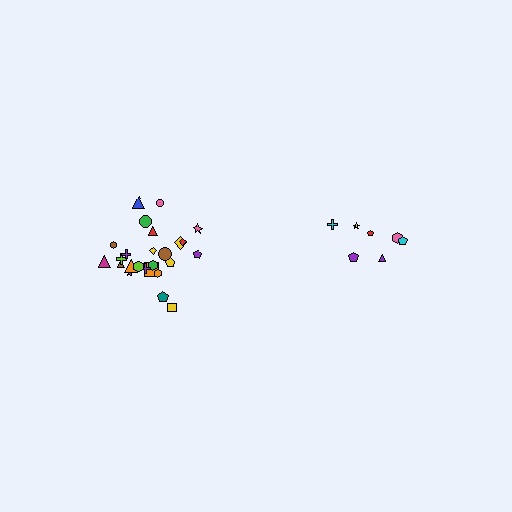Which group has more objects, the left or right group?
The left group.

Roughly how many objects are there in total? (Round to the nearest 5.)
Roughly 30 objects in total.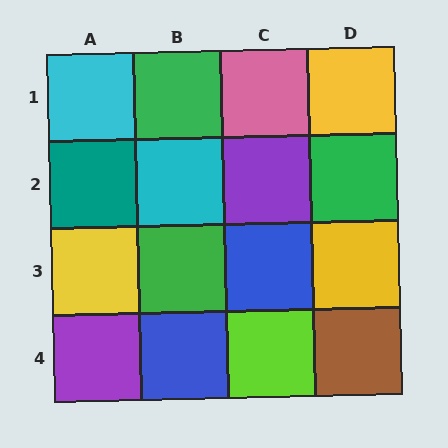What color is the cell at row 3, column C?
Blue.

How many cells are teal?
1 cell is teal.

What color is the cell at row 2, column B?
Cyan.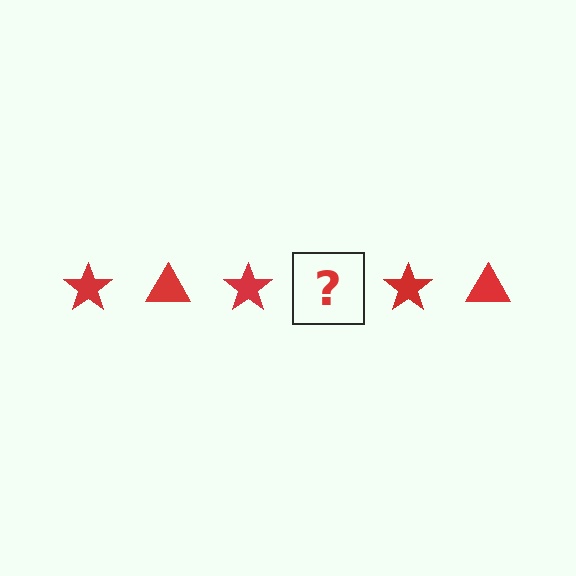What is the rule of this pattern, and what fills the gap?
The rule is that the pattern cycles through star, triangle shapes in red. The gap should be filled with a red triangle.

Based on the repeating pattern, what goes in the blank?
The blank should be a red triangle.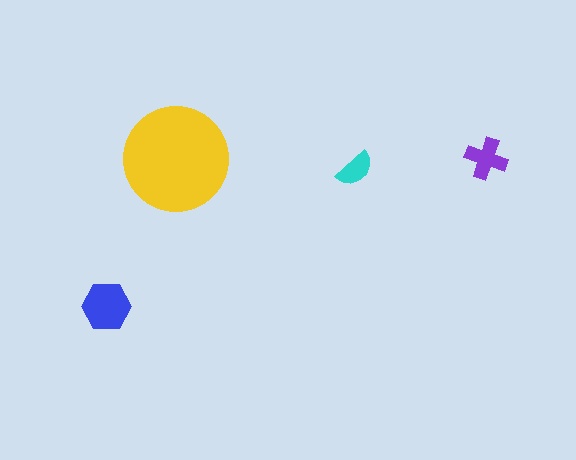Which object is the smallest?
The cyan semicircle.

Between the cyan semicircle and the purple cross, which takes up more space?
The purple cross.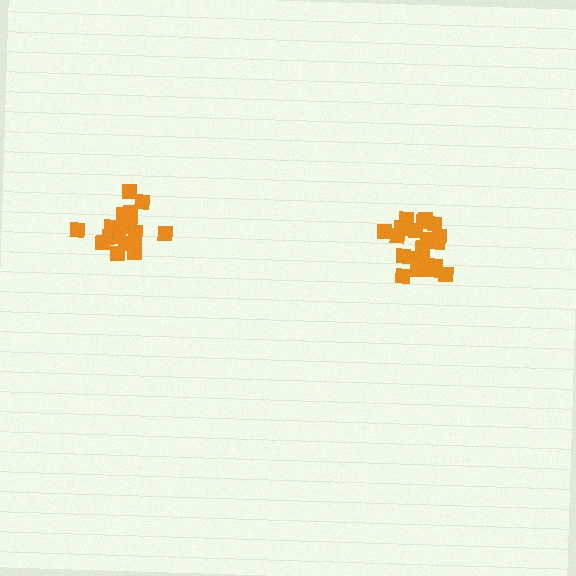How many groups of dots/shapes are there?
There are 2 groups.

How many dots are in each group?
Group 1: 20 dots, Group 2: 21 dots (41 total).